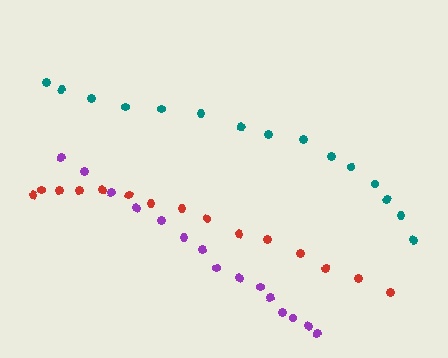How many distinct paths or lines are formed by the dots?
There are 3 distinct paths.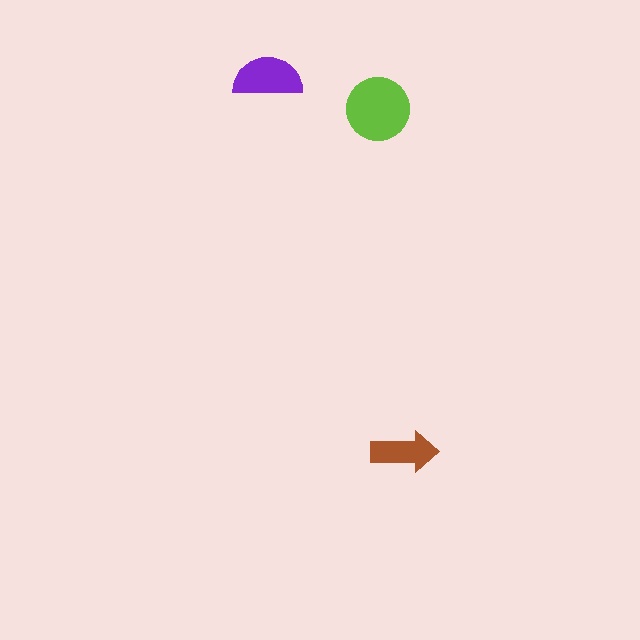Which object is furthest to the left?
The purple semicircle is leftmost.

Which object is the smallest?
The brown arrow.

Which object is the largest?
The lime circle.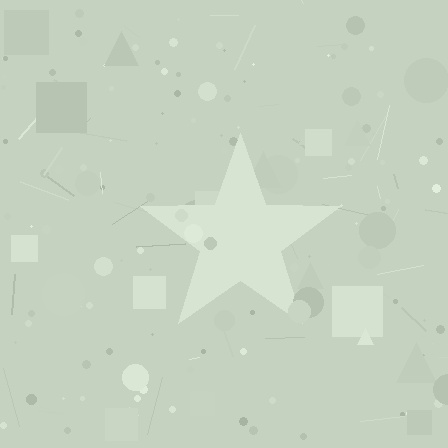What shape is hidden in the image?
A star is hidden in the image.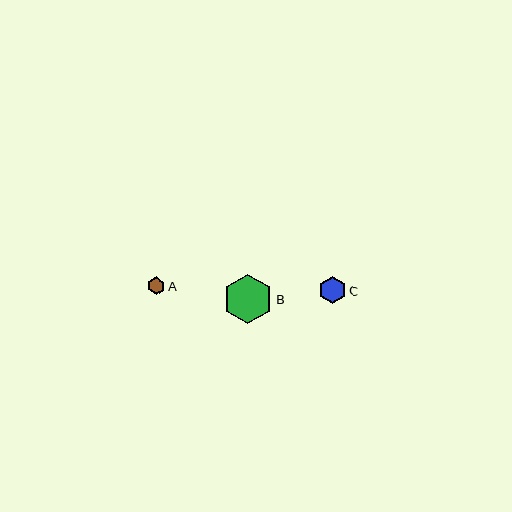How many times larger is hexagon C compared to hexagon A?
Hexagon C is approximately 1.6 times the size of hexagon A.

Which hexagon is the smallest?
Hexagon A is the smallest with a size of approximately 18 pixels.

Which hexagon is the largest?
Hexagon B is the largest with a size of approximately 50 pixels.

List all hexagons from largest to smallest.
From largest to smallest: B, C, A.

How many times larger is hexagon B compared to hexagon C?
Hexagon B is approximately 1.8 times the size of hexagon C.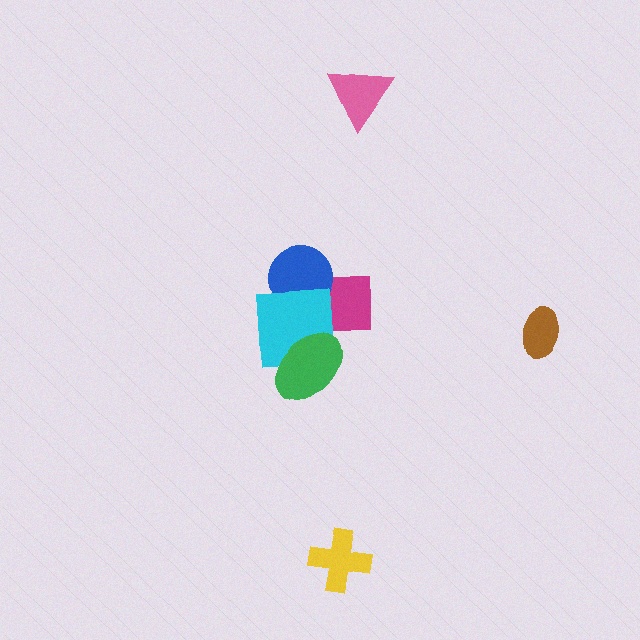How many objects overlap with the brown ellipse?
0 objects overlap with the brown ellipse.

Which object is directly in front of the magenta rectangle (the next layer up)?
The blue circle is directly in front of the magenta rectangle.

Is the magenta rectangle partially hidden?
Yes, it is partially covered by another shape.